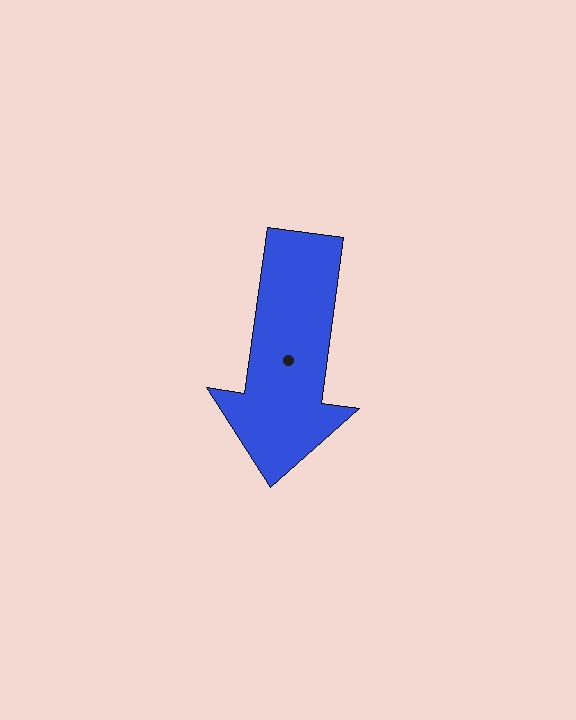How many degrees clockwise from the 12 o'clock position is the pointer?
Approximately 188 degrees.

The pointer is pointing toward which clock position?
Roughly 6 o'clock.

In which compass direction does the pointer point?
South.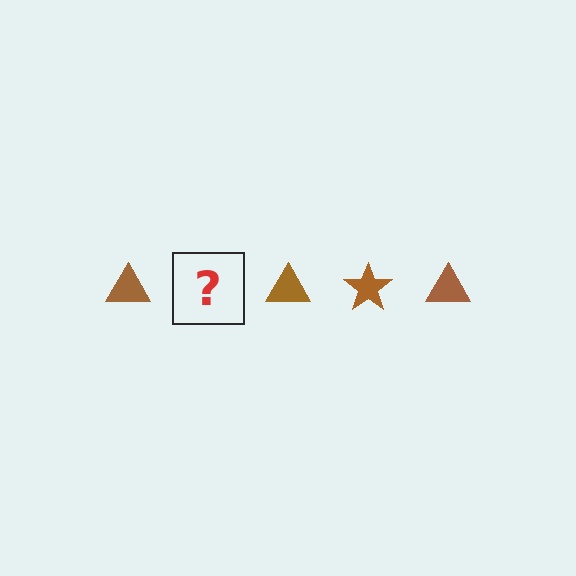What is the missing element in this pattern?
The missing element is a brown star.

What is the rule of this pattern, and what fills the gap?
The rule is that the pattern cycles through triangle, star shapes in brown. The gap should be filled with a brown star.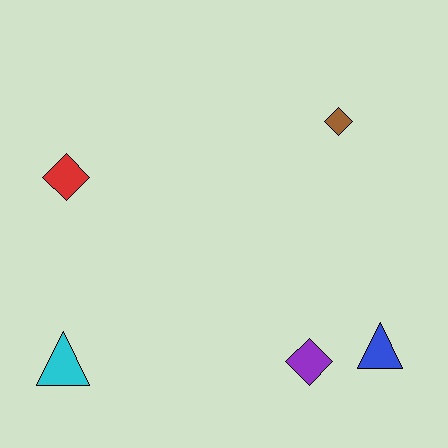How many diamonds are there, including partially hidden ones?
There are 3 diamonds.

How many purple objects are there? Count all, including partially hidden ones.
There is 1 purple object.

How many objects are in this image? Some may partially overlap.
There are 5 objects.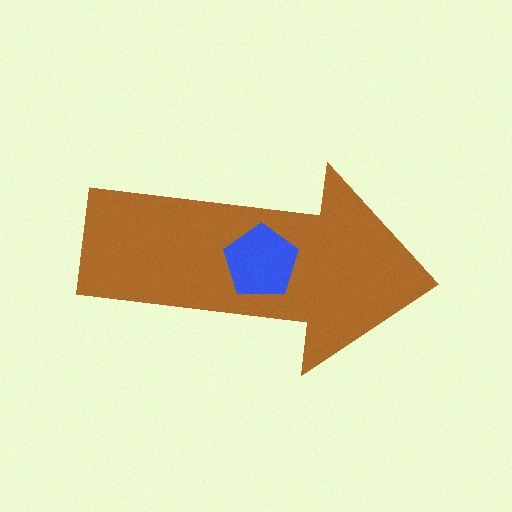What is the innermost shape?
The blue pentagon.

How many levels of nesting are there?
2.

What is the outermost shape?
The brown arrow.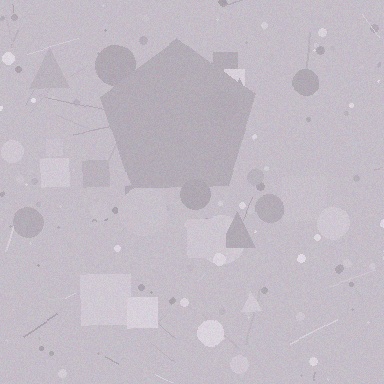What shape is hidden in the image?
A pentagon is hidden in the image.